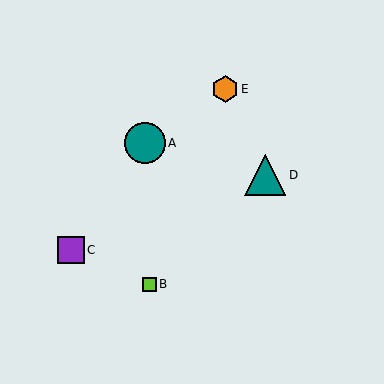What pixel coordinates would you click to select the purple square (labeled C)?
Click at (71, 250) to select the purple square C.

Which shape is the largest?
The teal triangle (labeled D) is the largest.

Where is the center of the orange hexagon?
The center of the orange hexagon is at (225, 89).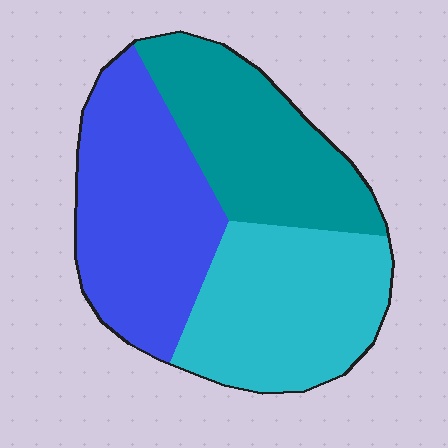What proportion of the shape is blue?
Blue covers 36% of the shape.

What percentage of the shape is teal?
Teal covers roughly 30% of the shape.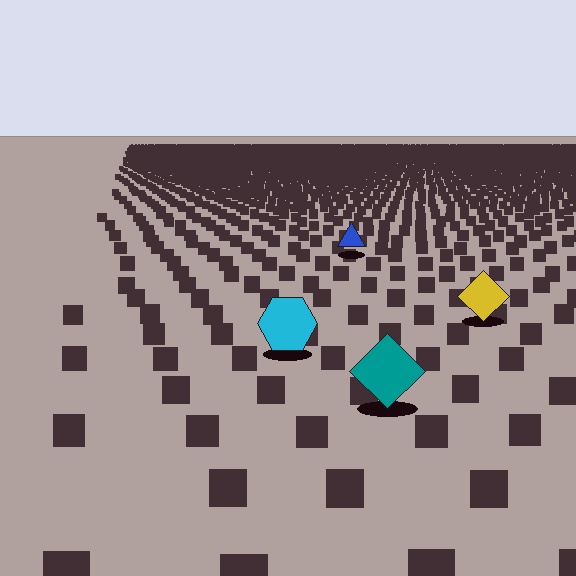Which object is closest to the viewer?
The teal diamond is closest. The texture marks near it are larger and more spread out.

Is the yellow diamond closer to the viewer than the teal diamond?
No. The teal diamond is closer — you can tell from the texture gradient: the ground texture is coarser near it.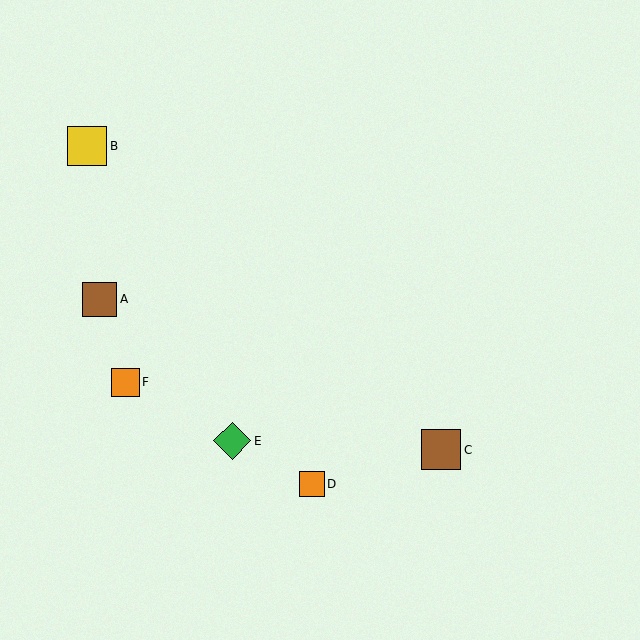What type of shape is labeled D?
Shape D is an orange square.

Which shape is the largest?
The yellow square (labeled B) is the largest.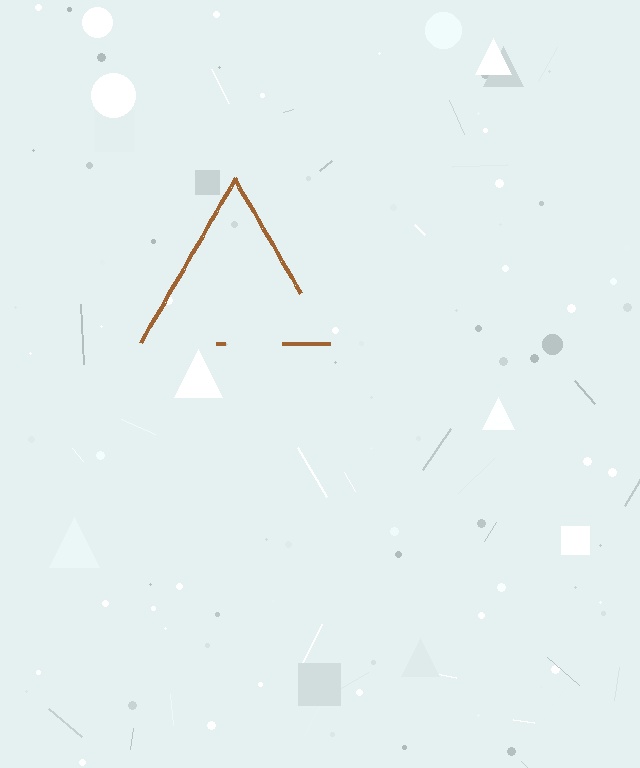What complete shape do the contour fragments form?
The contour fragments form a triangle.